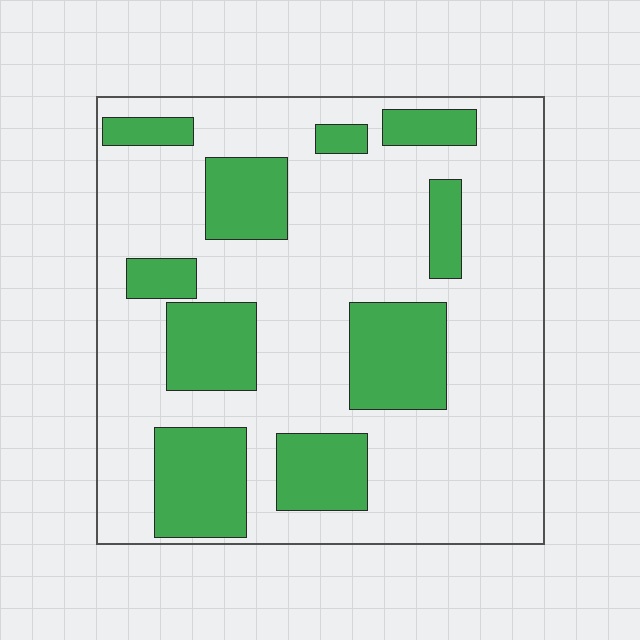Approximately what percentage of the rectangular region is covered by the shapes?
Approximately 30%.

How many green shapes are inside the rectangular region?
10.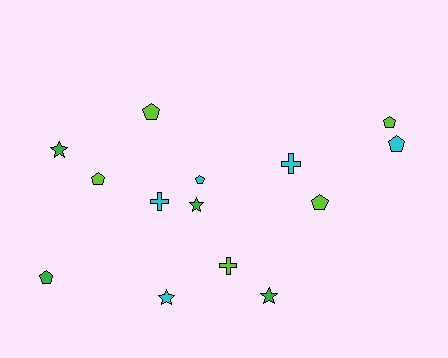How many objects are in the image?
There are 14 objects.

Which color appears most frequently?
Cyan, with 5 objects.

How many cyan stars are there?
There is 1 cyan star.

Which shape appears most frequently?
Pentagon, with 7 objects.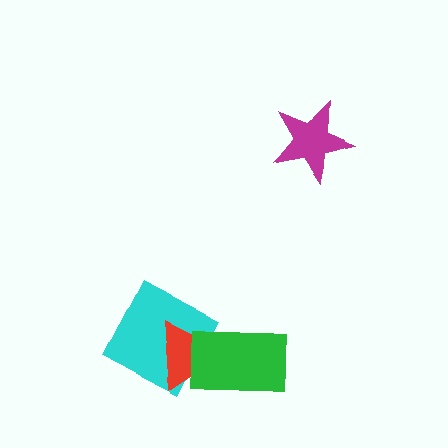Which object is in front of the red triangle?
The green rectangle is in front of the red triangle.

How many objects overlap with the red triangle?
2 objects overlap with the red triangle.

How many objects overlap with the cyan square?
1 object overlaps with the cyan square.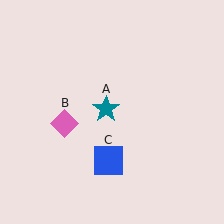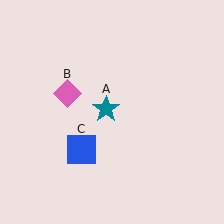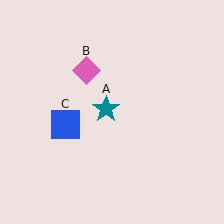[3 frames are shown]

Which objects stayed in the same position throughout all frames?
Teal star (object A) remained stationary.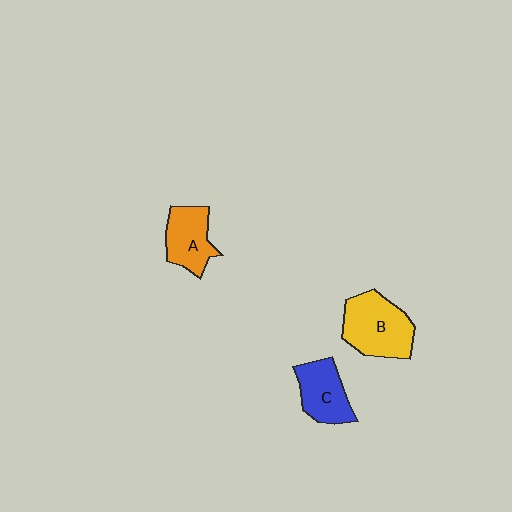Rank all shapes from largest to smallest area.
From largest to smallest: B (yellow), C (blue), A (orange).